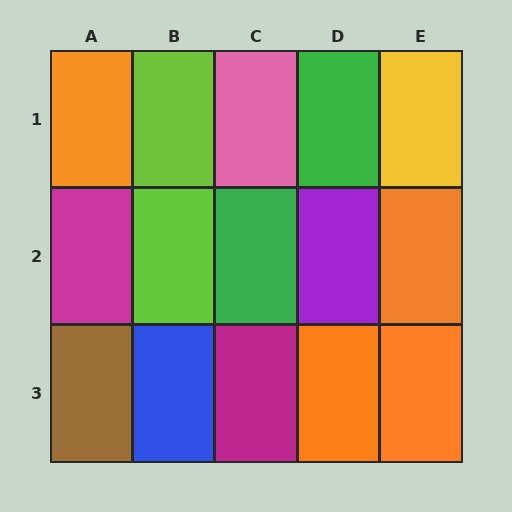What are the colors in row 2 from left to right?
Magenta, lime, green, purple, orange.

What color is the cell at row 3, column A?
Brown.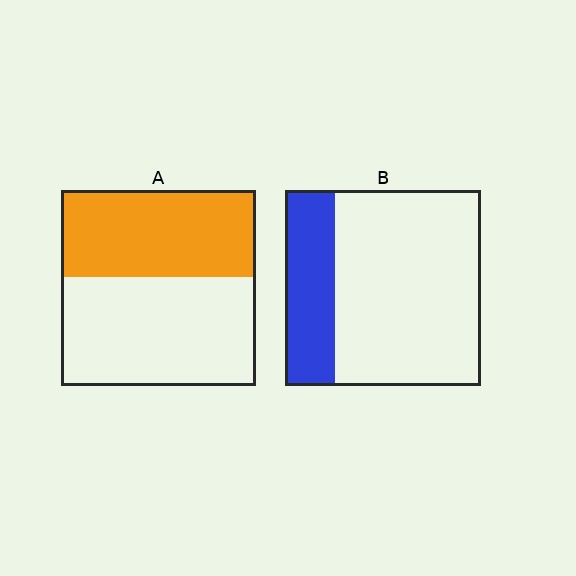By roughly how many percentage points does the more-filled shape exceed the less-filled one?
By roughly 20 percentage points (A over B).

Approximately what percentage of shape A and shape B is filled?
A is approximately 45% and B is approximately 25%.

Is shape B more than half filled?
No.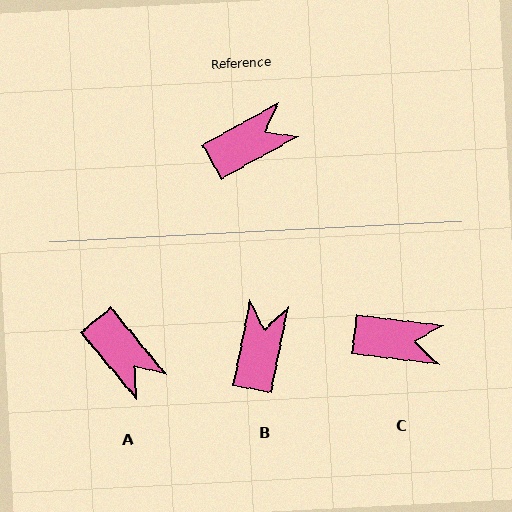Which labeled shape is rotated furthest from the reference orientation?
A, about 80 degrees away.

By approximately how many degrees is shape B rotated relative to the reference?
Approximately 49 degrees counter-clockwise.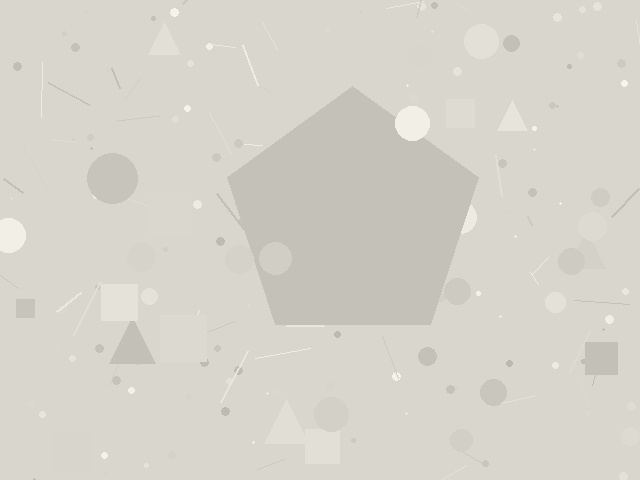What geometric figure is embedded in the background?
A pentagon is embedded in the background.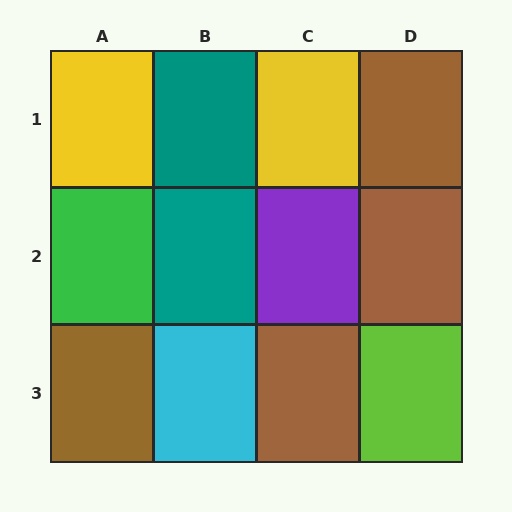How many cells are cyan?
1 cell is cyan.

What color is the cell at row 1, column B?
Teal.